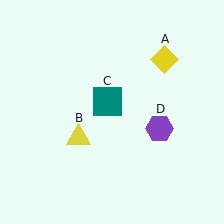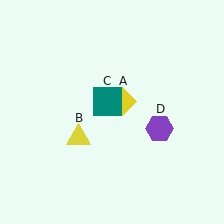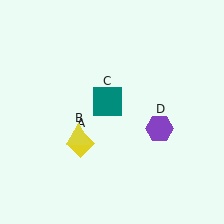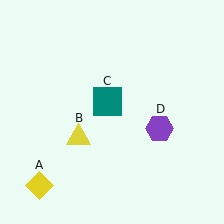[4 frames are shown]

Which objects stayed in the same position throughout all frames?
Yellow triangle (object B) and teal square (object C) and purple hexagon (object D) remained stationary.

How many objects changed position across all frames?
1 object changed position: yellow diamond (object A).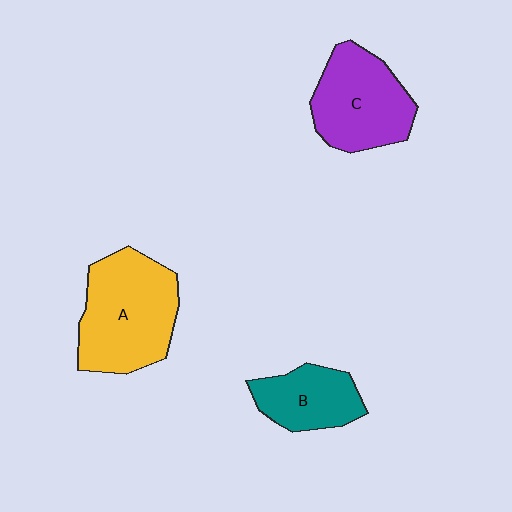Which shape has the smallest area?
Shape B (teal).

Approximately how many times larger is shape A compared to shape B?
Approximately 1.8 times.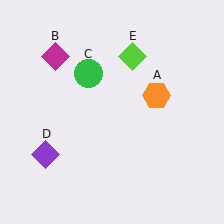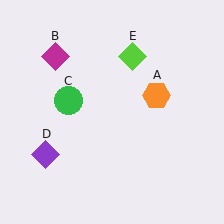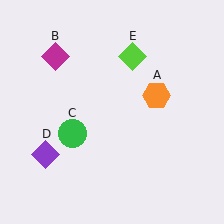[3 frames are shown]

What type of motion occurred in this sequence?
The green circle (object C) rotated counterclockwise around the center of the scene.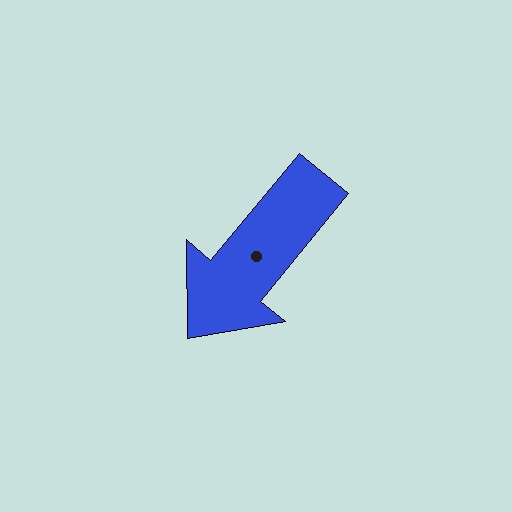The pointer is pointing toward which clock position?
Roughly 7 o'clock.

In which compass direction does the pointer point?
Southwest.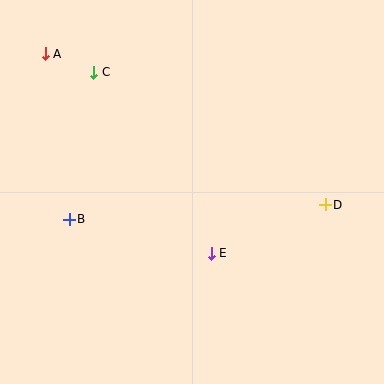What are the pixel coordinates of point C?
Point C is at (94, 72).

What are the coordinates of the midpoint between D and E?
The midpoint between D and E is at (268, 229).